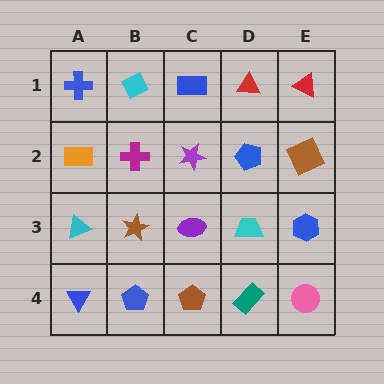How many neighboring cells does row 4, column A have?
2.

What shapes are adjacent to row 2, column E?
A red triangle (row 1, column E), a blue hexagon (row 3, column E), a blue pentagon (row 2, column D).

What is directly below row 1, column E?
A brown square.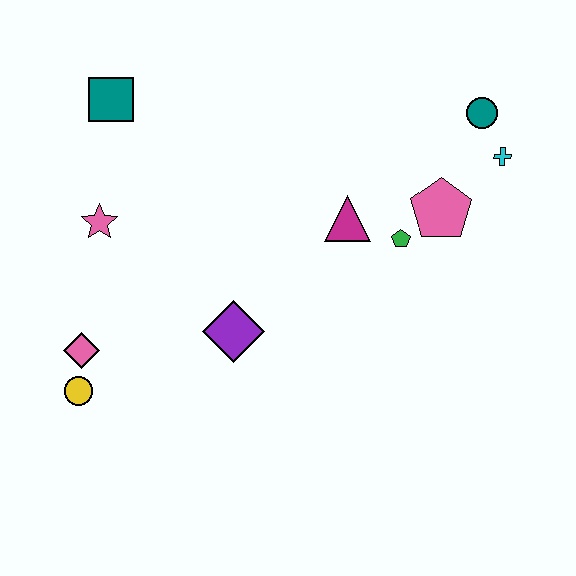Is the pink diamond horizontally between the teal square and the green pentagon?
No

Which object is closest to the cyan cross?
The teal circle is closest to the cyan cross.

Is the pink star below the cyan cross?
Yes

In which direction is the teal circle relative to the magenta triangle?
The teal circle is to the right of the magenta triangle.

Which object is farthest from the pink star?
The cyan cross is farthest from the pink star.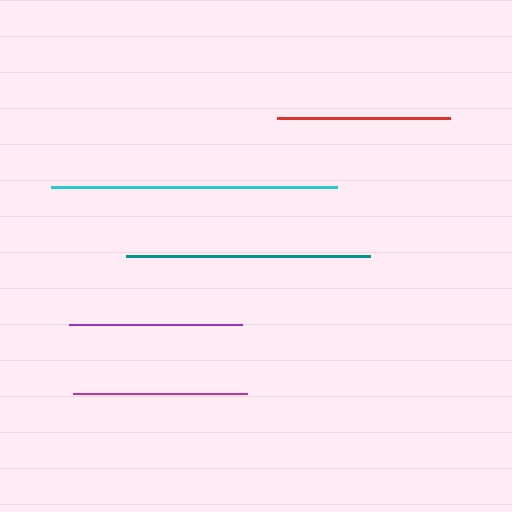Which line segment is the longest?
The cyan line is the longest at approximately 286 pixels.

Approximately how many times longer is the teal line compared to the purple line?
The teal line is approximately 1.4 times the length of the purple line.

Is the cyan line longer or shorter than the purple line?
The cyan line is longer than the purple line.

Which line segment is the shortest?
The purple line is the shortest at approximately 172 pixels.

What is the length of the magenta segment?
The magenta segment is approximately 174 pixels long.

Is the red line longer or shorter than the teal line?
The teal line is longer than the red line.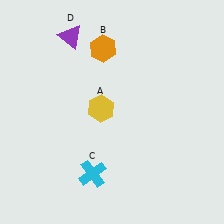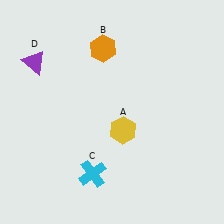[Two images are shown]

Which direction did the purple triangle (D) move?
The purple triangle (D) moved left.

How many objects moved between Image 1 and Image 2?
2 objects moved between the two images.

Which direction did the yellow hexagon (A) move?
The yellow hexagon (A) moved right.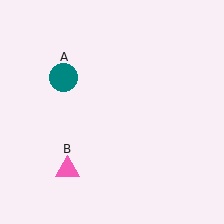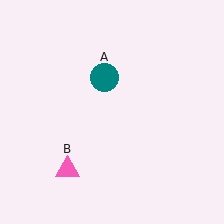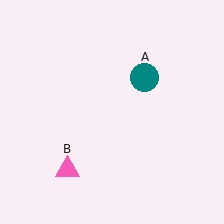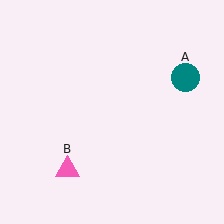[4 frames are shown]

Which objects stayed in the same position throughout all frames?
Pink triangle (object B) remained stationary.